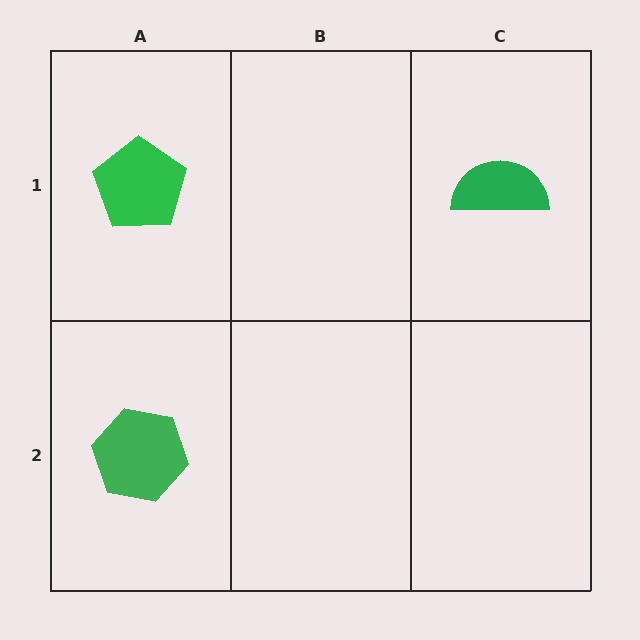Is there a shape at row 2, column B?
No, that cell is empty.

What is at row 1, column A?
A green pentagon.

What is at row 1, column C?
A green semicircle.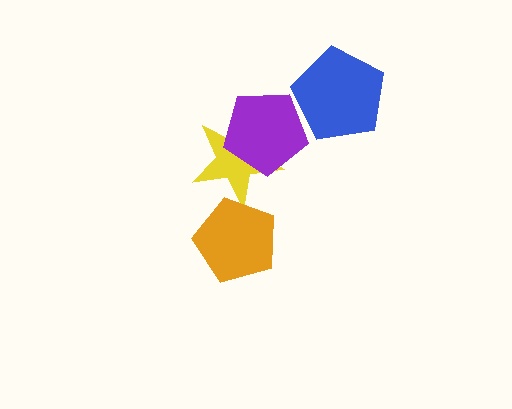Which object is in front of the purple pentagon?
The blue pentagon is in front of the purple pentagon.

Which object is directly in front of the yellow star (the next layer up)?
The orange pentagon is directly in front of the yellow star.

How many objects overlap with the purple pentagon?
2 objects overlap with the purple pentagon.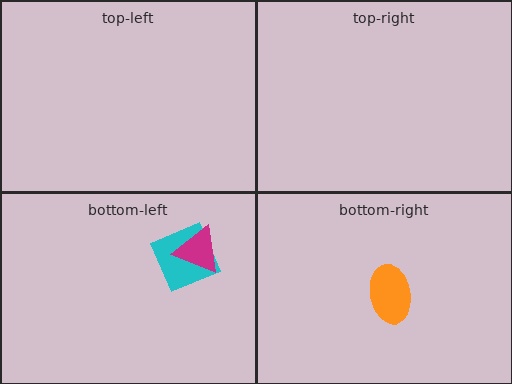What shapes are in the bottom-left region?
The cyan square, the magenta triangle.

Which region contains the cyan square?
The bottom-left region.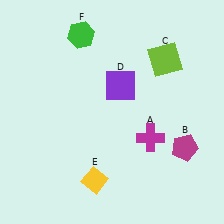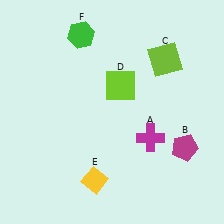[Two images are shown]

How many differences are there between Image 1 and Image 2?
There is 1 difference between the two images.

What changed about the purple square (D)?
In Image 1, D is purple. In Image 2, it changed to lime.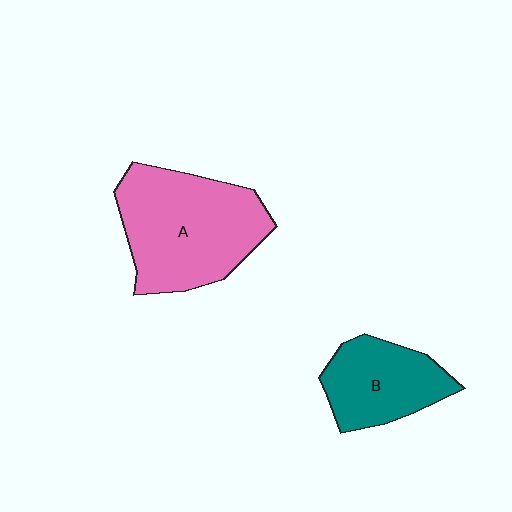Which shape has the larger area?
Shape A (pink).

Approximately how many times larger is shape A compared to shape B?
Approximately 1.7 times.